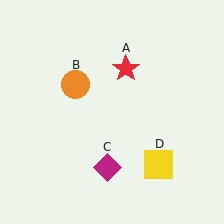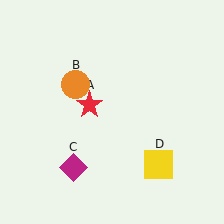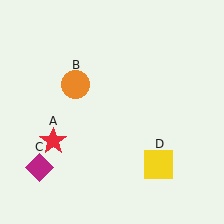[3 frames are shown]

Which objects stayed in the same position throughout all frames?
Orange circle (object B) and yellow square (object D) remained stationary.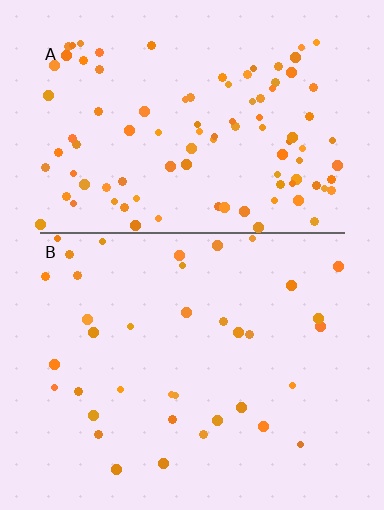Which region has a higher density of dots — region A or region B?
A (the top).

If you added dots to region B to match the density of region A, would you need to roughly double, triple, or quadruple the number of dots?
Approximately triple.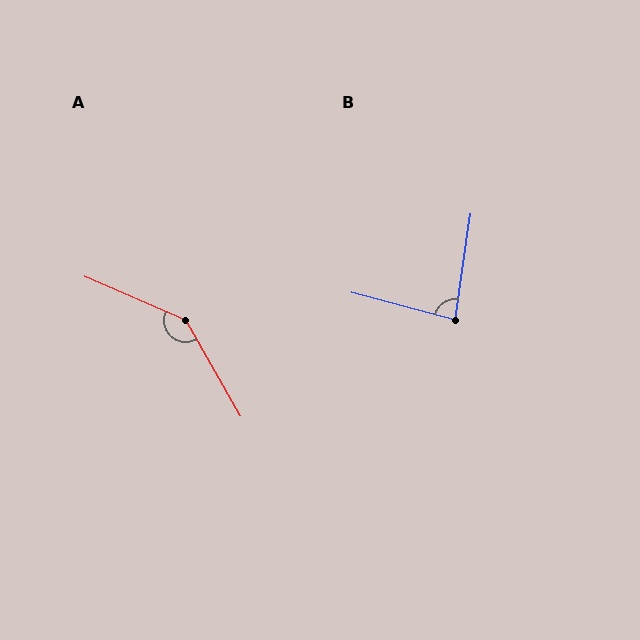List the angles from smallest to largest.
B (83°), A (143°).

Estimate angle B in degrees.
Approximately 83 degrees.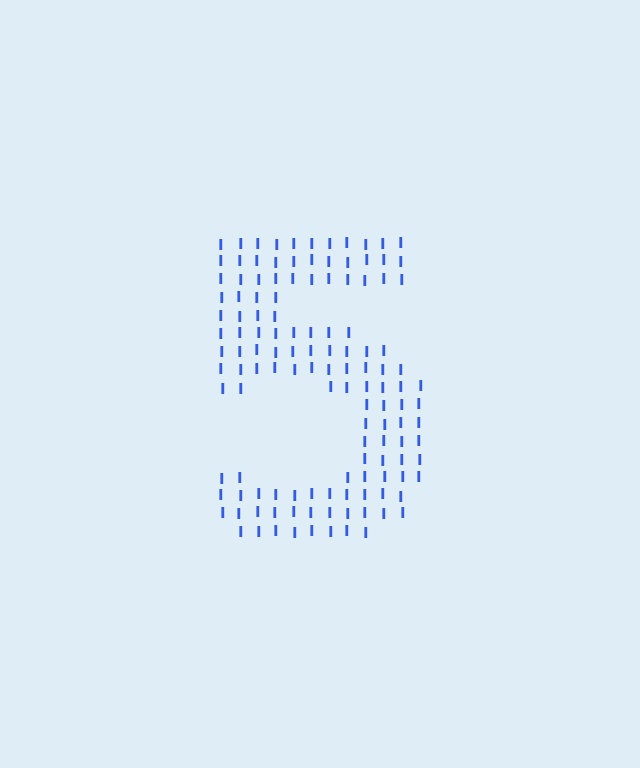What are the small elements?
The small elements are letter I's.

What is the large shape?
The large shape is the digit 5.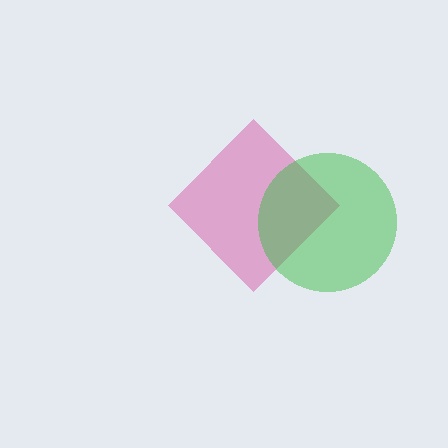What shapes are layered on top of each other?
The layered shapes are: a pink diamond, a green circle.